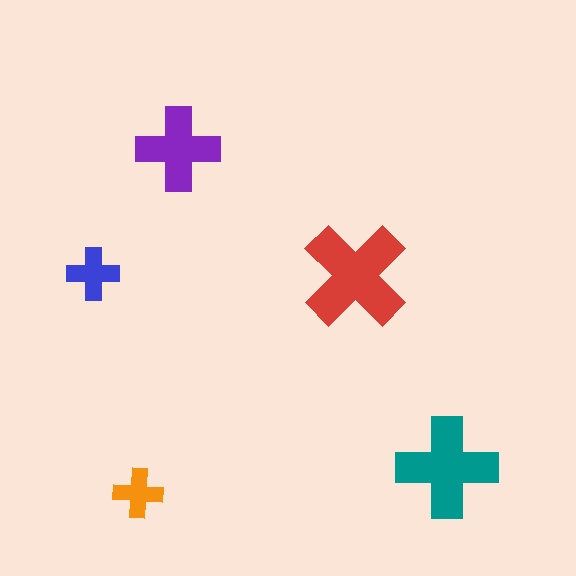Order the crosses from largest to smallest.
the red one, the teal one, the purple one, the blue one, the orange one.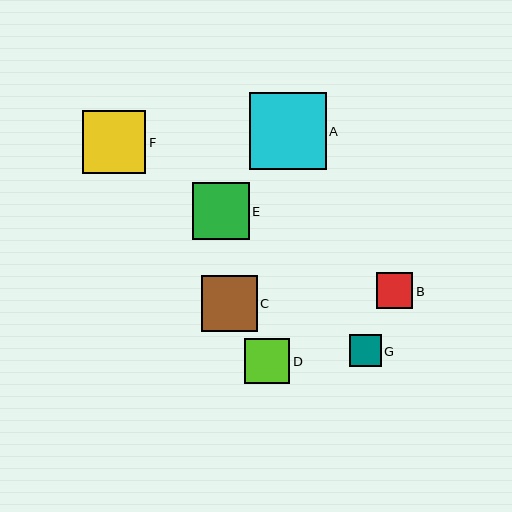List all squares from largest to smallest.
From largest to smallest: A, F, E, C, D, B, G.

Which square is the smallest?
Square G is the smallest with a size of approximately 32 pixels.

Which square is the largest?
Square A is the largest with a size of approximately 77 pixels.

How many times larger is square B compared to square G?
Square B is approximately 1.1 times the size of square G.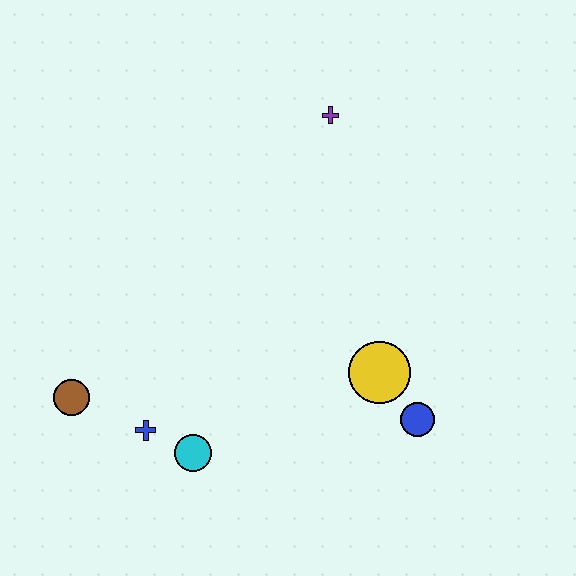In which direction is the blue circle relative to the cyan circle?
The blue circle is to the right of the cyan circle.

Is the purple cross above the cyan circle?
Yes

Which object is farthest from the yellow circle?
The brown circle is farthest from the yellow circle.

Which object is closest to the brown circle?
The blue cross is closest to the brown circle.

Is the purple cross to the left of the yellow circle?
Yes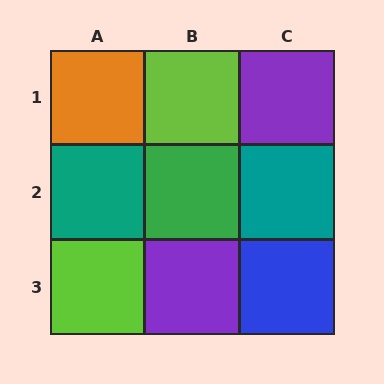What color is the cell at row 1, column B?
Lime.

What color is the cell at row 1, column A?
Orange.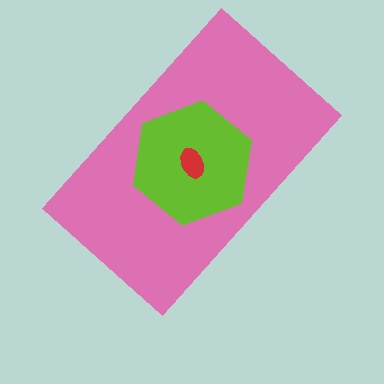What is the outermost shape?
The pink rectangle.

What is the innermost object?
The red ellipse.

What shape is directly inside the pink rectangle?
The lime hexagon.